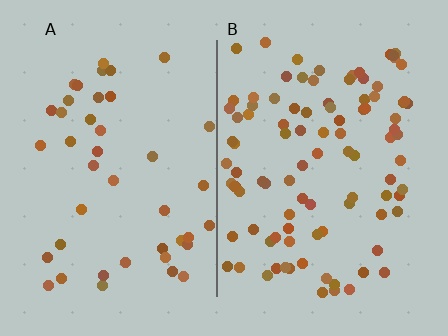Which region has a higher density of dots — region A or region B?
B (the right).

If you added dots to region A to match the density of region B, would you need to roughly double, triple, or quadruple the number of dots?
Approximately double.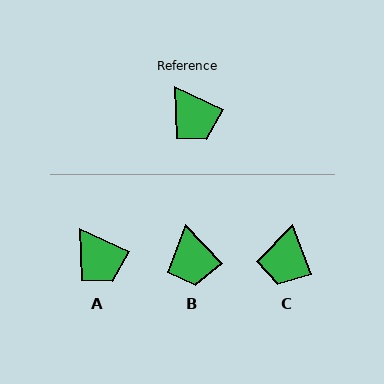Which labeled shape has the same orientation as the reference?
A.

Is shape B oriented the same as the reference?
No, it is off by about 22 degrees.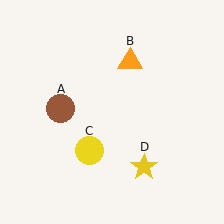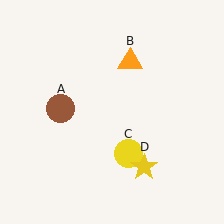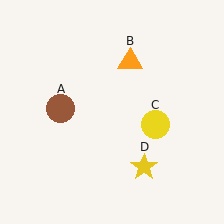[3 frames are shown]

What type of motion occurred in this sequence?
The yellow circle (object C) rotated counterclockwise around the center of the scene.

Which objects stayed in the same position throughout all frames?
Brown circle (object A) and orange triangle (object B) and yellow star (object D) remained stationary.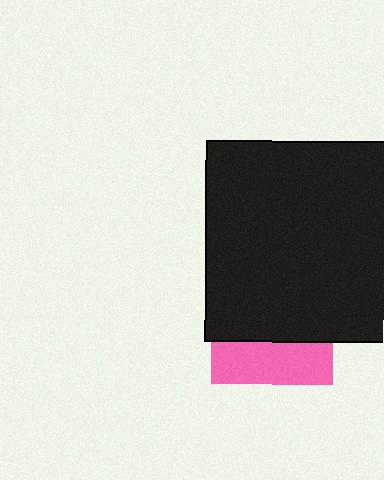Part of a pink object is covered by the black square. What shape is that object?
It is a square.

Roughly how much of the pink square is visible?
A small part of it is visible (roughly 34%).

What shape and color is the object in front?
The object in front is a black square.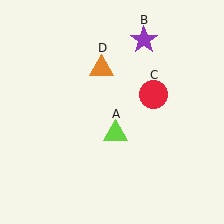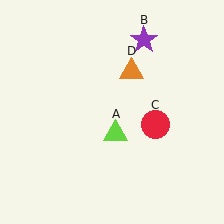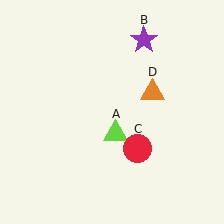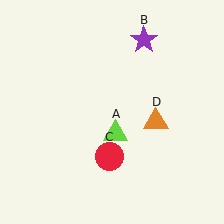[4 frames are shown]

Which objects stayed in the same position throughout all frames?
Lime triangle (object A) and purple star (object B) remained stationary.